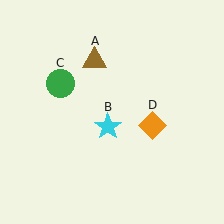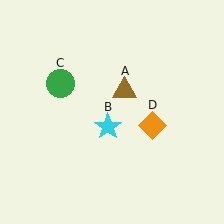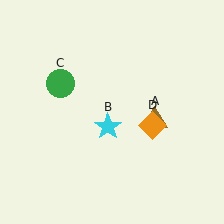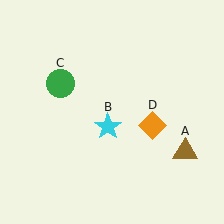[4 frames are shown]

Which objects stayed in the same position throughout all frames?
Cyan star (object B) and green circle (object C) and orange diamond (object D) remained stationary.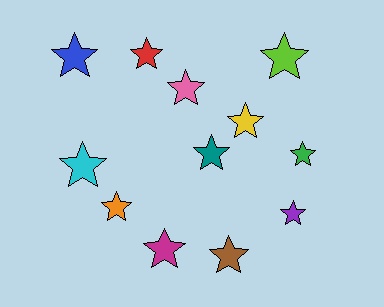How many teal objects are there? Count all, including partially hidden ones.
There is 1 teal object.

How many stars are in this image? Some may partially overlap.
There are 12 stars.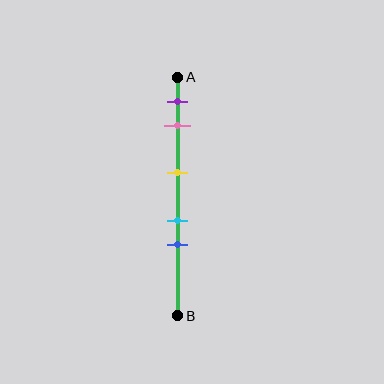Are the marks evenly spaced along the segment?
No, the marks are not evenly spaced.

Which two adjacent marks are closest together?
The cyan and blue marks are the closest adjacent pair.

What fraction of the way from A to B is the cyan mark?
The cyan mark is approximately 60% (0.6) of the way from A to B.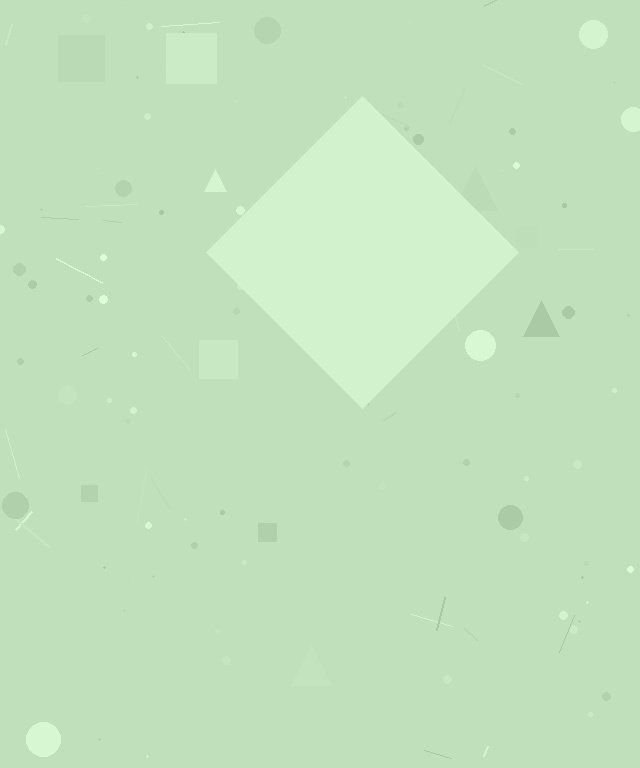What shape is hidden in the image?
A diamond is hidden in the image.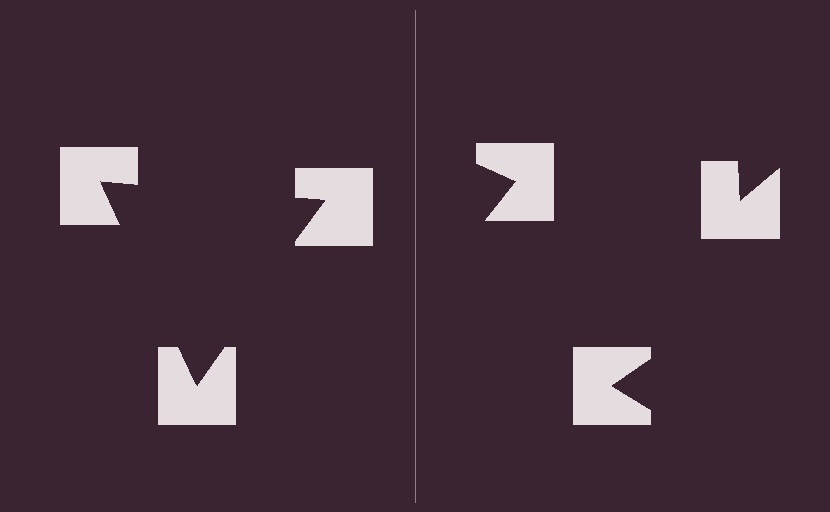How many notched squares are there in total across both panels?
6 — 3 on each side.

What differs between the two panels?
The notched squares are positioned identically on both sides; only the wedge orientations differ. On the left they align to a triangle; on the right they are misaligned.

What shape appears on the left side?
An illusory triangle.